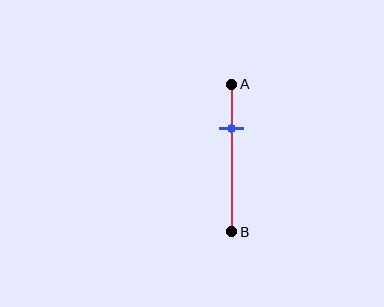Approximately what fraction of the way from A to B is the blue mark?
The blue mark is approximately 30% of the way from A to B.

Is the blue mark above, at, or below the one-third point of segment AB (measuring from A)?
The blue mark is above the one-third point of segment AB.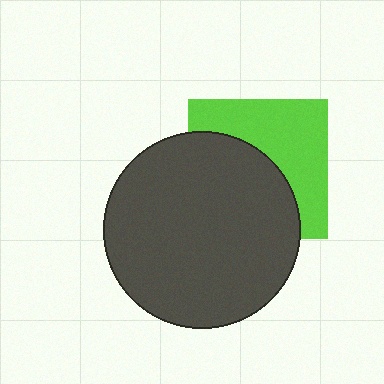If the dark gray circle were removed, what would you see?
You would see the complete lime square.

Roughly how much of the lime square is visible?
About half of it is visible (roughly 48%).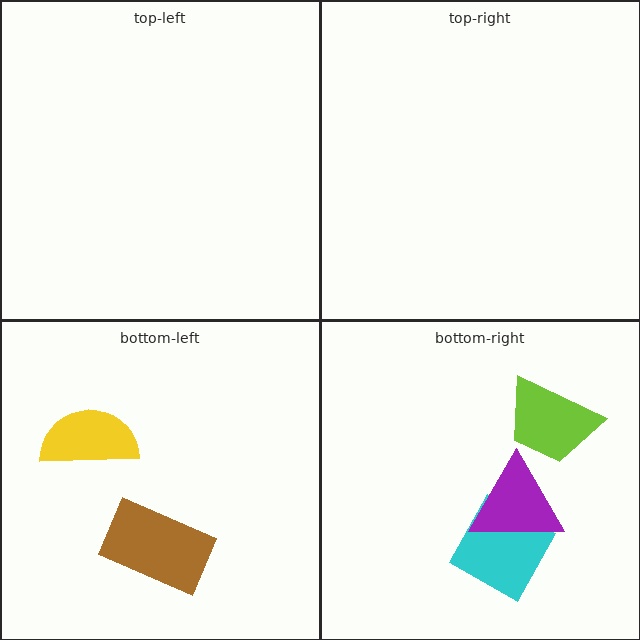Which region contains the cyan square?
The bottom-right region.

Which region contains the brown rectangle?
The bottom-left region.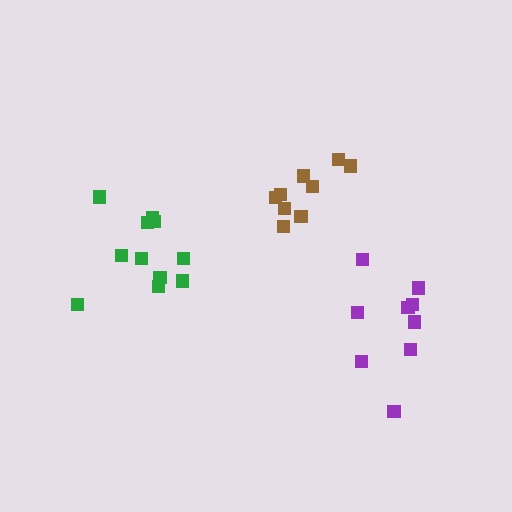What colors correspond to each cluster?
The clusters are colored: brown, purple, green.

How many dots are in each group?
Group 1: 9 dots, Group 2: 9 dots, Group 3: 11 dots (29 total).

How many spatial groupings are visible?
There are 3 spatial groupings.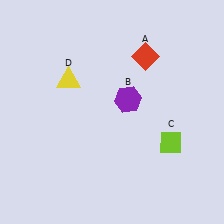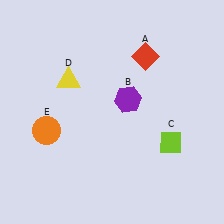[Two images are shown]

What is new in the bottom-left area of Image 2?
An orange circle (E) was added in the bottom-left area of Image 2.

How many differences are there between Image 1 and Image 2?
There is 1 difference between the two images.